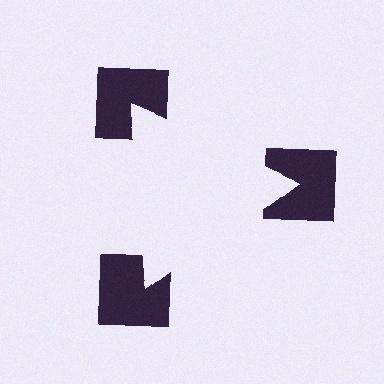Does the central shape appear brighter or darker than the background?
It typically appears slightly brighter than the background, even though no actual brightness change is drawn.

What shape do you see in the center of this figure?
An illusory triangle — its edges are inferred from the aligned wedge cuts in the notched squares, not physically drawn.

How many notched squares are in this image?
There are 3 — one at each vertex of the illusory triangle.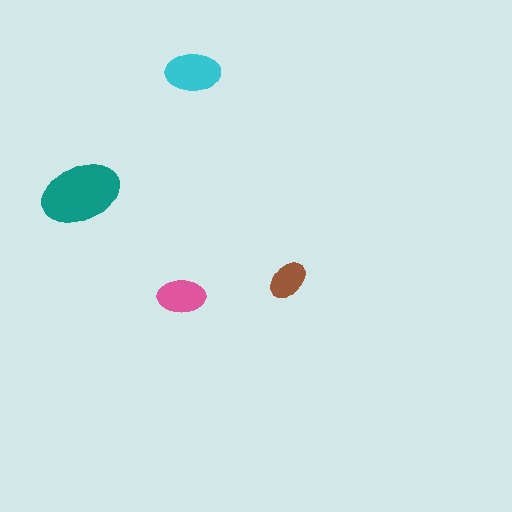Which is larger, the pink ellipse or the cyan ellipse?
The cyan one.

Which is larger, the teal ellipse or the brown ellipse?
The teal one.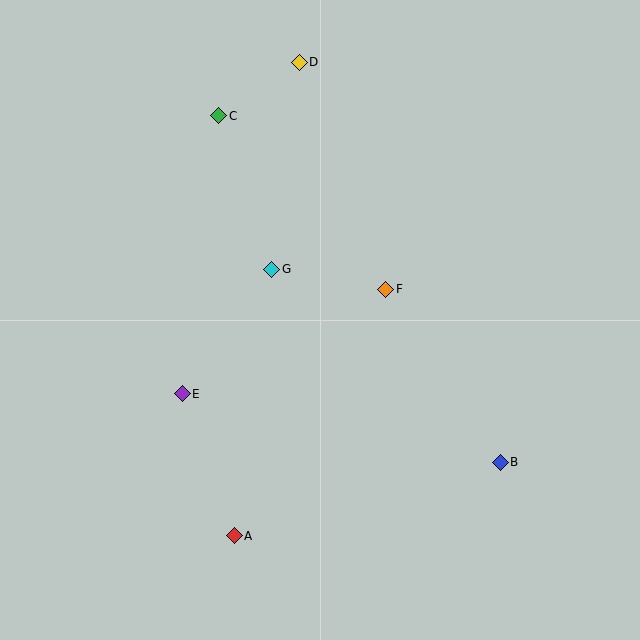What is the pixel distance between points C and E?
The distance between C and E is 281 pixels.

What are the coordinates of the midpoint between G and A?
The midpoint between G and A is at (253, 402).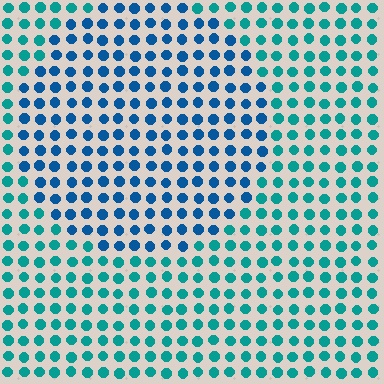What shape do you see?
I see a circle.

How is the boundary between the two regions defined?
The boundary is defined purely by a slight shift in hue (about 33 degrees). Spacing, size, and orientation are identical on both sides.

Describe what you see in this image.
The image is filled with small teal elements in a uniform arrangement. A circle-shaped region is visible where the elements are tinted to a slightly different hue, forming a subtle color boundary.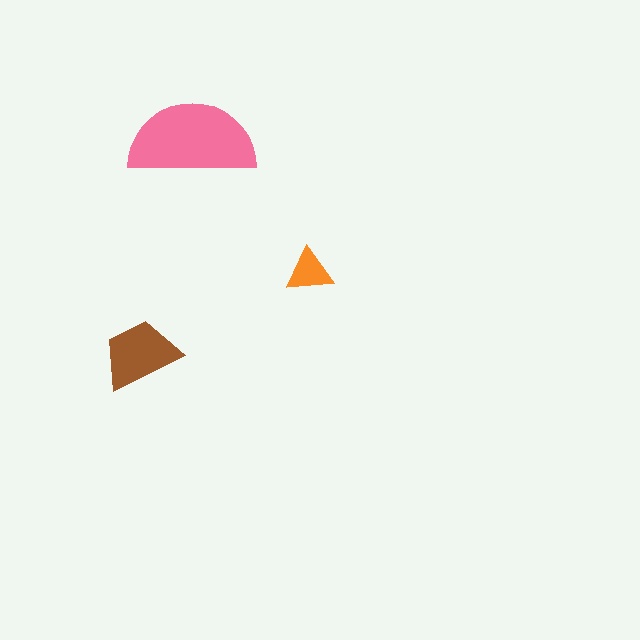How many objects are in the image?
There are 3 objects in the image.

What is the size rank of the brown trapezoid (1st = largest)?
2nd.